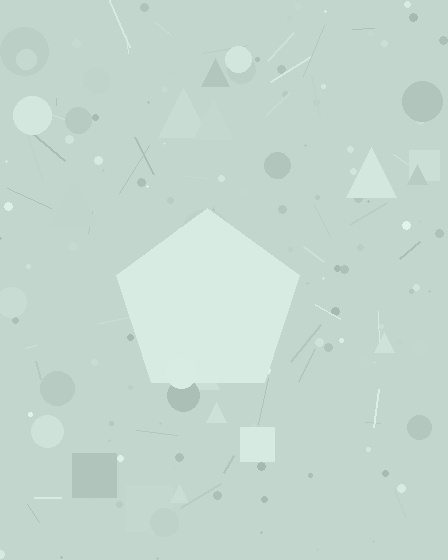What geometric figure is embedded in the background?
A pentagon is embedded in the background.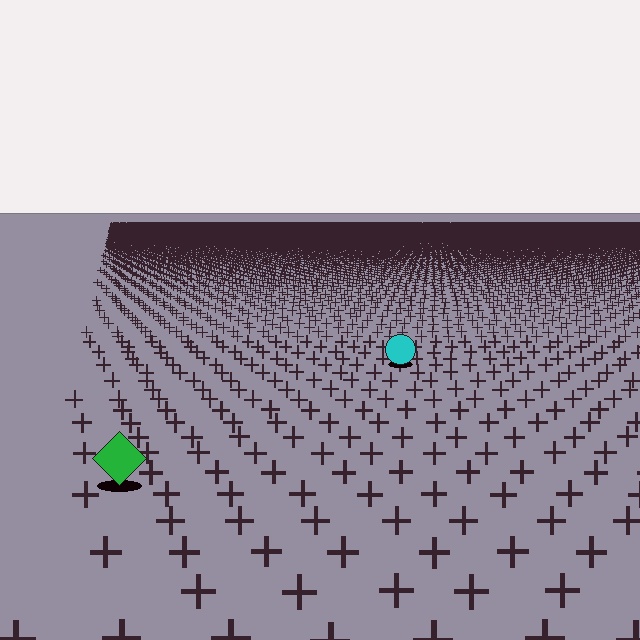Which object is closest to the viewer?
The green diamond is closest. The texture marks near it are larger and more spread out.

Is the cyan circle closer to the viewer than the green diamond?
No. The green diamond is closer — you can tell from the texture gradient: the ground texture is coarser near it.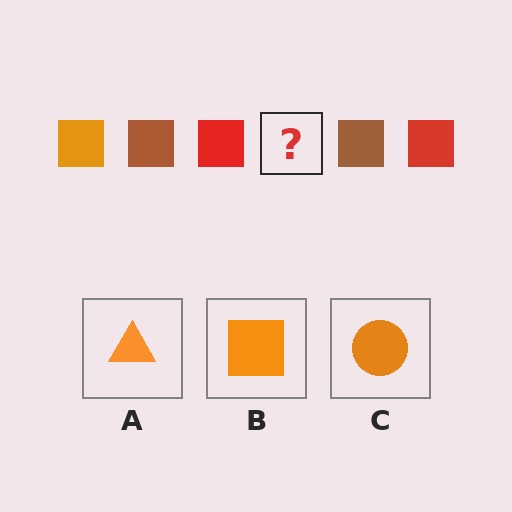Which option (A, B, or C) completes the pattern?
B.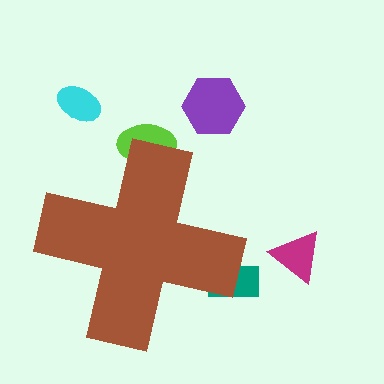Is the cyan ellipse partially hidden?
No, the cyan ellipse is fully visible.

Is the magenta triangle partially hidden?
No, the magenta triangle is fully visible.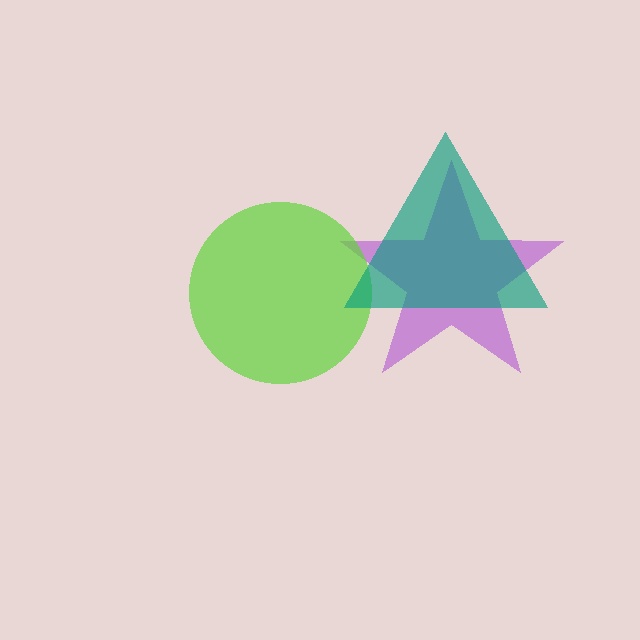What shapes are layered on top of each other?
The layered shapes are: a purple star, a lime circle, a teal triangle.